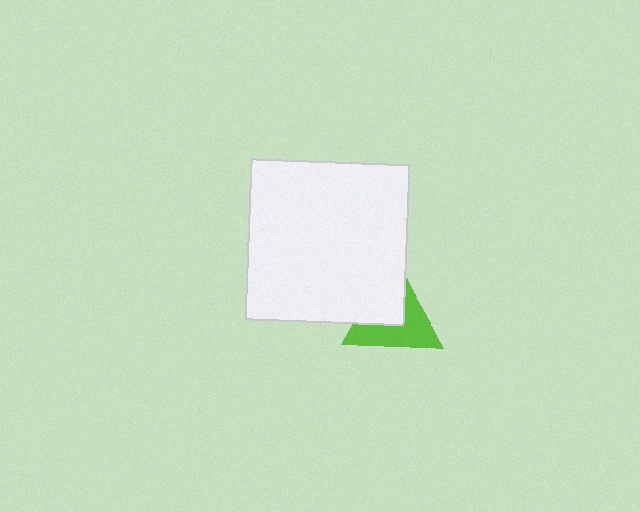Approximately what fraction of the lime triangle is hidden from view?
Roughly 46% of the lime triangle is hidden behind the white rectangle.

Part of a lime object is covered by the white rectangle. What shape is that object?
It is a triangle.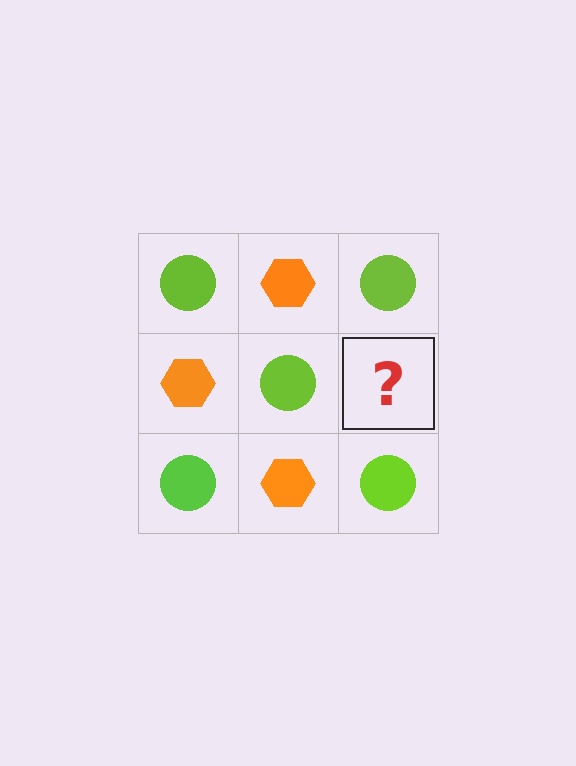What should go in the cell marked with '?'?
The missing cell should contain an orange hexagon.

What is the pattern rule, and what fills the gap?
The rule is that it alternates lime circle and orange hexagon in a checkerboard pattern. The gap should be filled with an orange hexagon.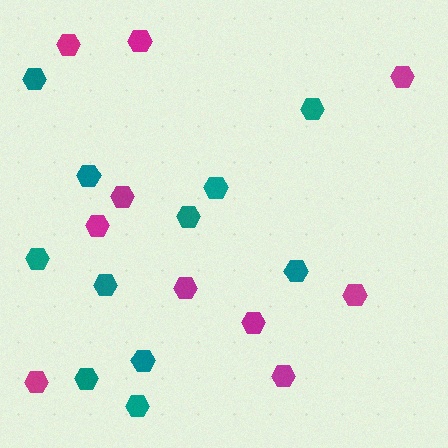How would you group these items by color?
There are 2 groups: one group of magenta hexagons (10) and one group of teal hexagons (11).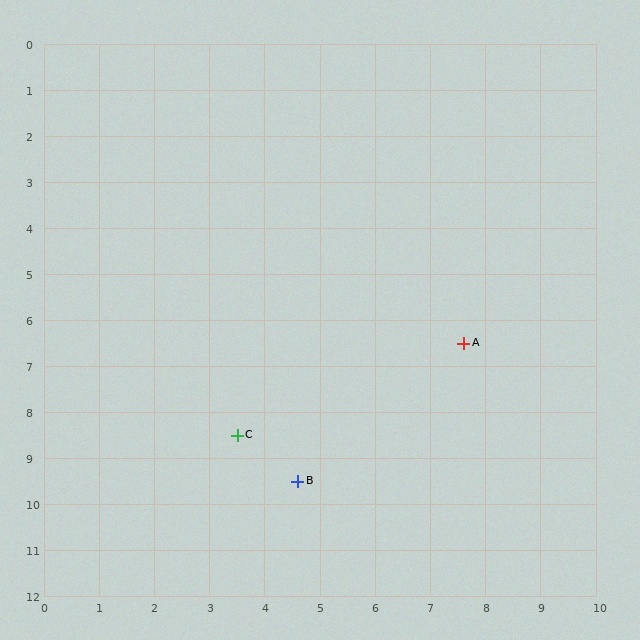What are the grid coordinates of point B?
Point B is at approximately (4.6, 9.5).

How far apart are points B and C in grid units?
Points B and C are about 1.5 grid units apart.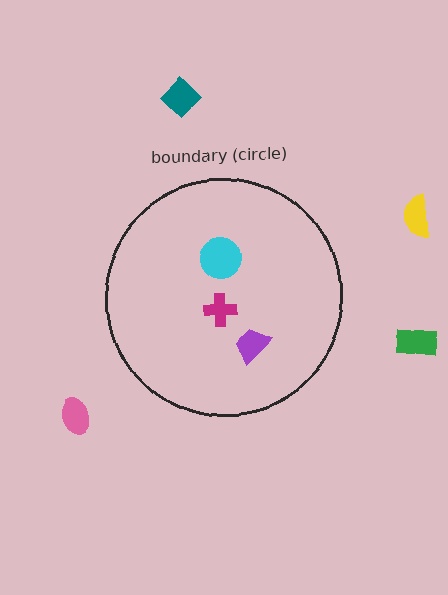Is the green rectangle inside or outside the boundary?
Outside.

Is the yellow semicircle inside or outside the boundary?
Outside.